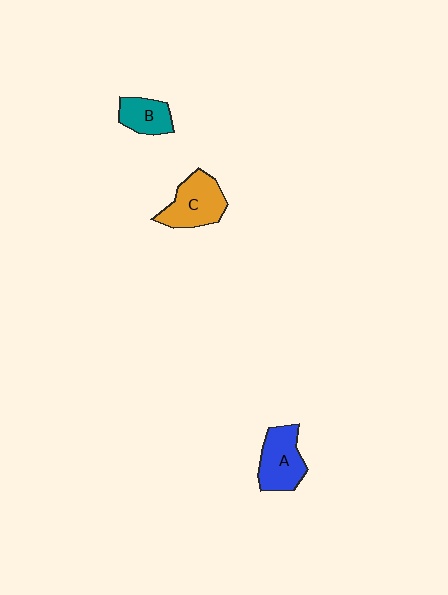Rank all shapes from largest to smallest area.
From largest to smallest: C (orange), A (blue), B (teal).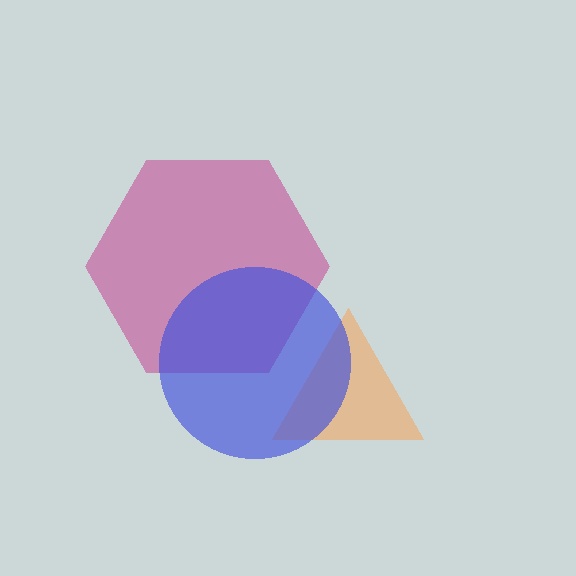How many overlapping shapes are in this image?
There are 3 overlapping shapes in the image.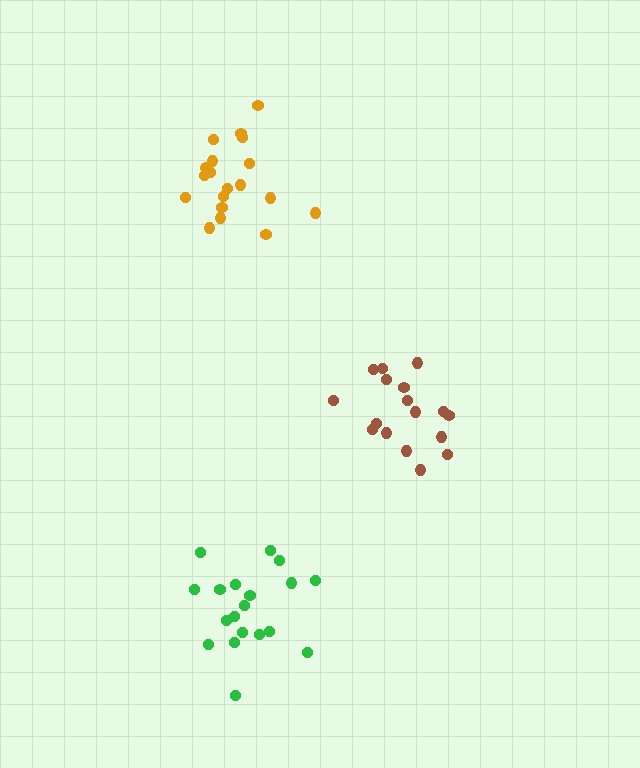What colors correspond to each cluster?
The clusters are colored: brown, orange, green.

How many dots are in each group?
Group 1: 17 dots, Group 2: 19 dots, Group 3: 19 dots (55 total).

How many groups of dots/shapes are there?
There are 3 groups.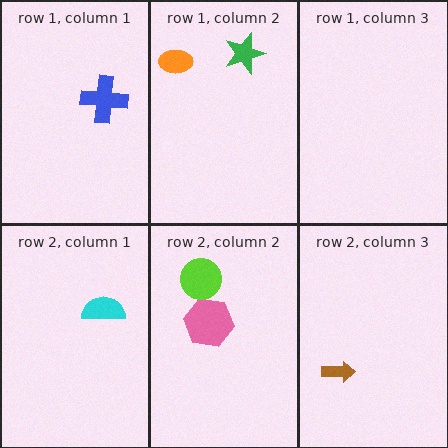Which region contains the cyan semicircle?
The row 2, column 1 region.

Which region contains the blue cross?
The row 1, column 1 region.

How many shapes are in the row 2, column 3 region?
1.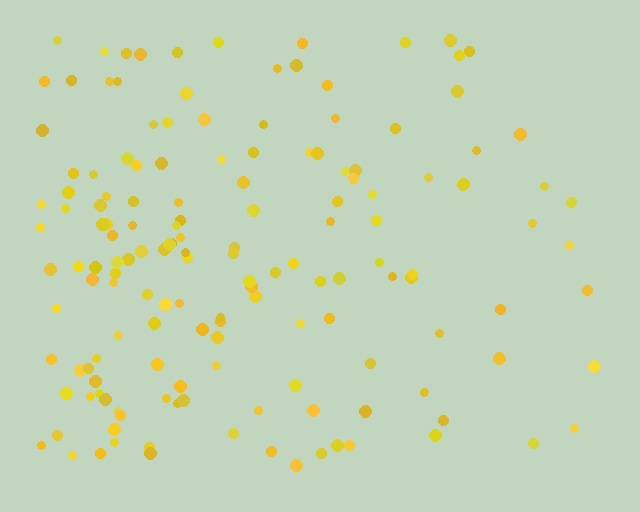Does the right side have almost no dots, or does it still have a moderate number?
Still a moderate number, just noticeably fewer than the left.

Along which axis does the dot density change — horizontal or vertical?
Horizontal.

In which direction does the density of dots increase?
From right to left, with the left side densest.